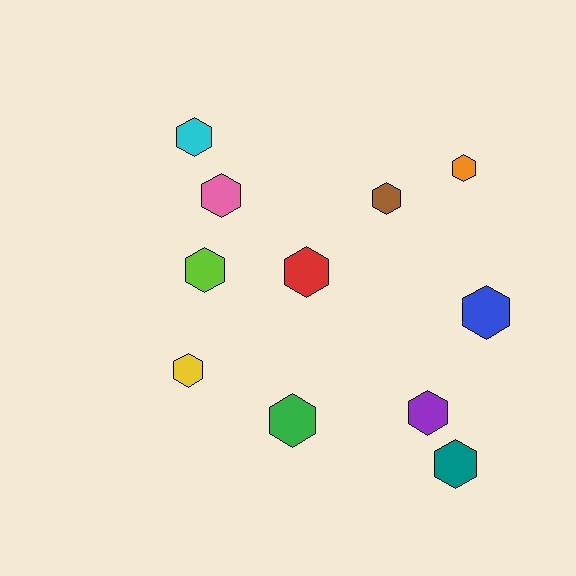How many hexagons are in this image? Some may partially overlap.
There are 11 hexagons.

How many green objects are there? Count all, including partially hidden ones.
There is 1 green object.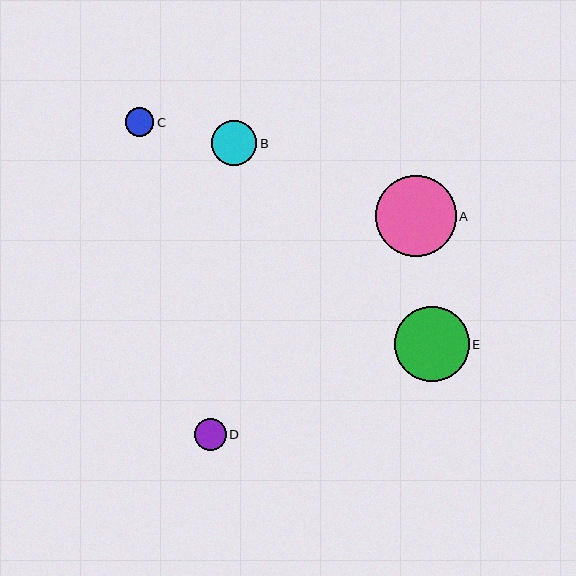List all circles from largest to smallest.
From largest to smallest: A, E, B, D, C.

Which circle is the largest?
Circle A is the largest with a size of approximately 81 pixels.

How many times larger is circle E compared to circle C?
Circle E is approximately 2.6 times the size of circle C.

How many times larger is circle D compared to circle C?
Circle D is approximately 1.1 times the size of circle C.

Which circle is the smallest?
Circle C is the smallest with a size of approximately 28 pixels.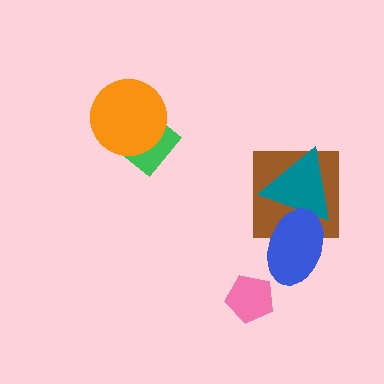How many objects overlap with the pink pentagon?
0 objects overlap with the pink pentagon.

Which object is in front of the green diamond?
The orange circle is in front of the green diamond.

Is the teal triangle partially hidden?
Yes, it is partially covered by another shape.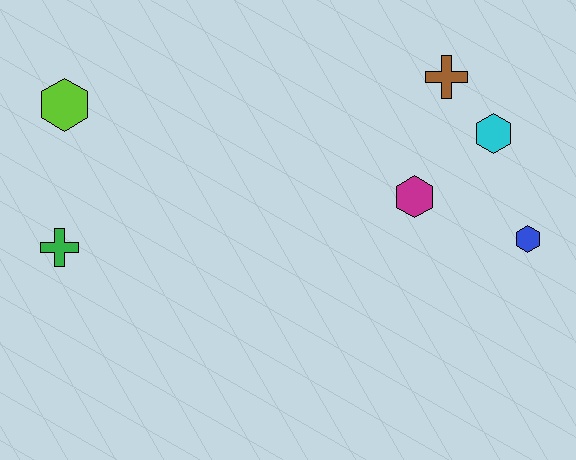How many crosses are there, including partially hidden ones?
There are 2 crosses.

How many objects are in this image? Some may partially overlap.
There are 6 objects.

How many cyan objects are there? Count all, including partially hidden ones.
There is 1 cyan object.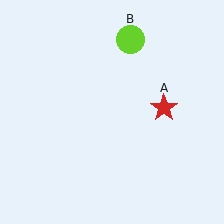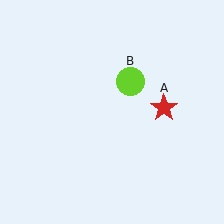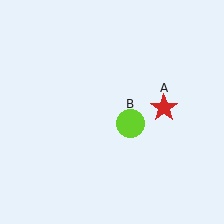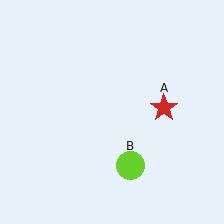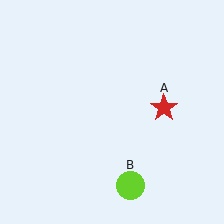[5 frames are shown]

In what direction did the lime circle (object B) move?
The lime circle (object B) moved down.